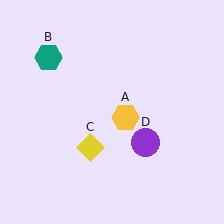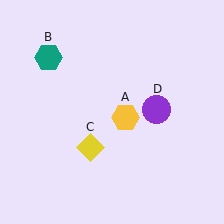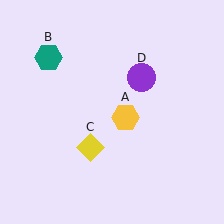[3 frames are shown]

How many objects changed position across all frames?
1 object changed position: purple circle (object D).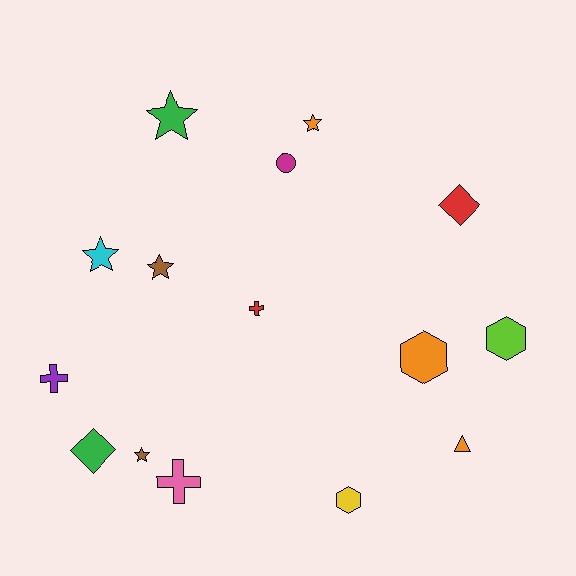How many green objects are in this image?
There are 2 green objects.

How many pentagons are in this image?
There are no pentagons.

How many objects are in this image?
There are 15 objects.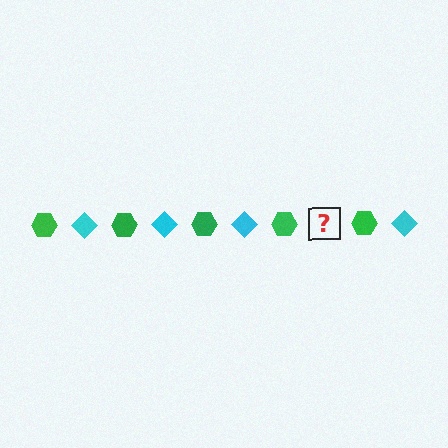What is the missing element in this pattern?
The missing element is a cyan diamond.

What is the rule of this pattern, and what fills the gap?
The rule is that the pattern alternates between green hexagon and cyan diamond. The gap should be filled with a cyan diamond.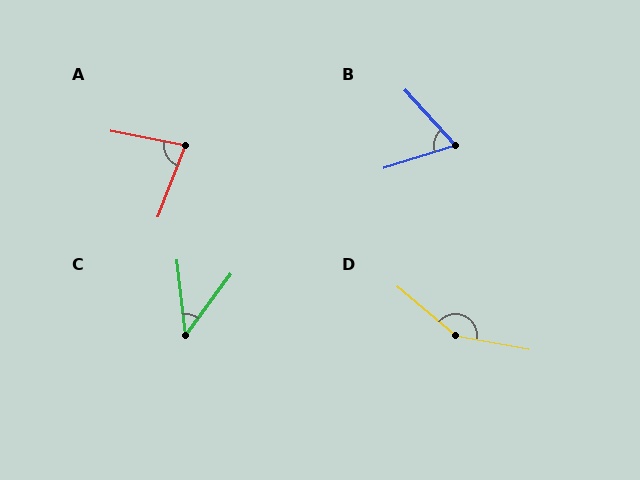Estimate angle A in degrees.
Approximately 80 degrees.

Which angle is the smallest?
C, at approximately 43 degrees.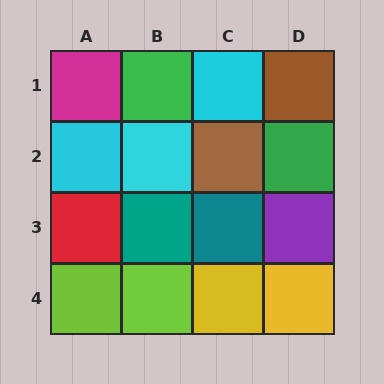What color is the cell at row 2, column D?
Green.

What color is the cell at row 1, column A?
Magenta.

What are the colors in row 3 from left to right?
Red, teal, teal, purple.